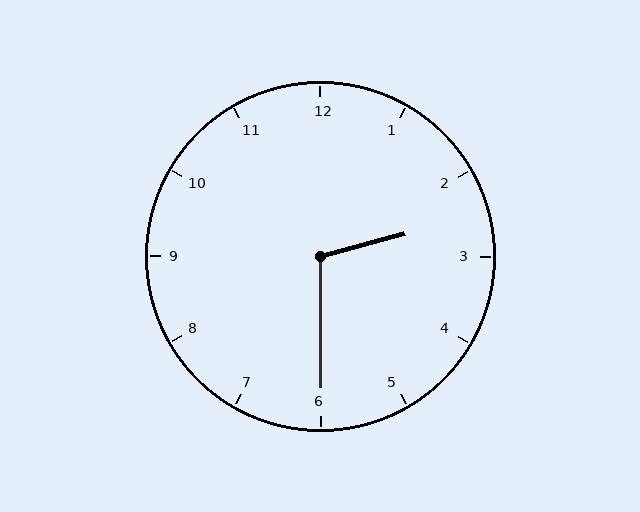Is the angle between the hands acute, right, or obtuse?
It is obtuse.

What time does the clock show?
2:30.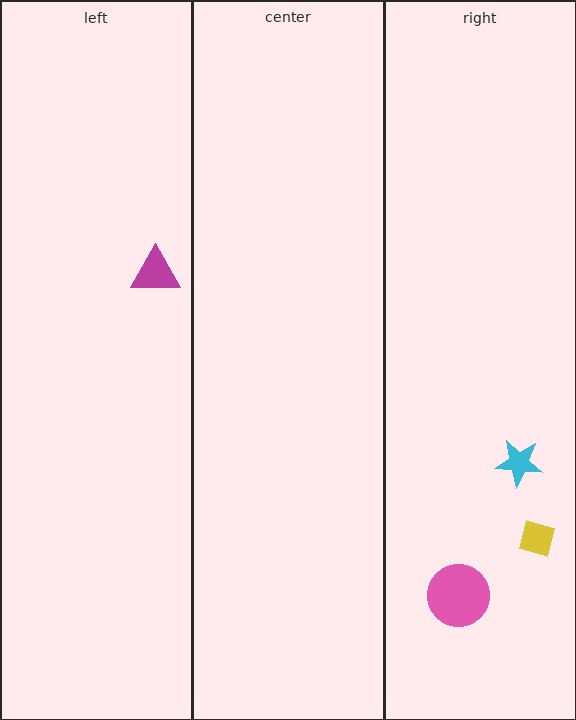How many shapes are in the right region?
3.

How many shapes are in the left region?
1.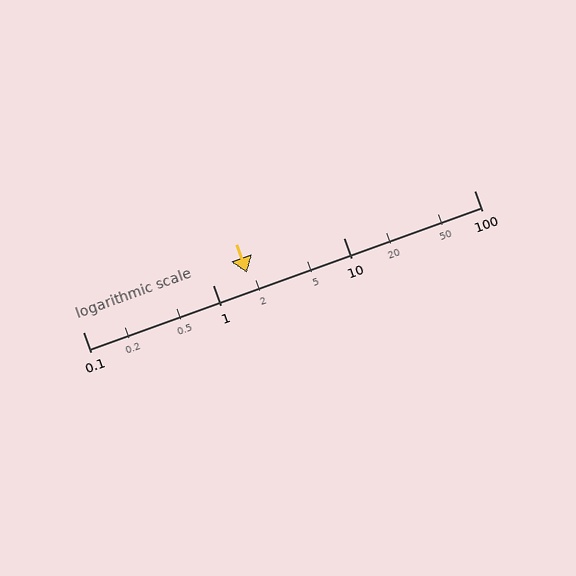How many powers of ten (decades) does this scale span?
The scale spans 3 decades, from 0.1 to 100.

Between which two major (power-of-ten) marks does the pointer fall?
The pointer is between 1 and 10.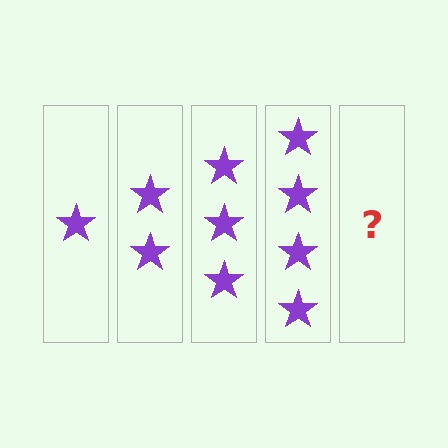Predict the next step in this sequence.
The next step is 5 stars.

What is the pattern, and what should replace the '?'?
The pattern is that each step adds one more star. The '?' should be 5 stars.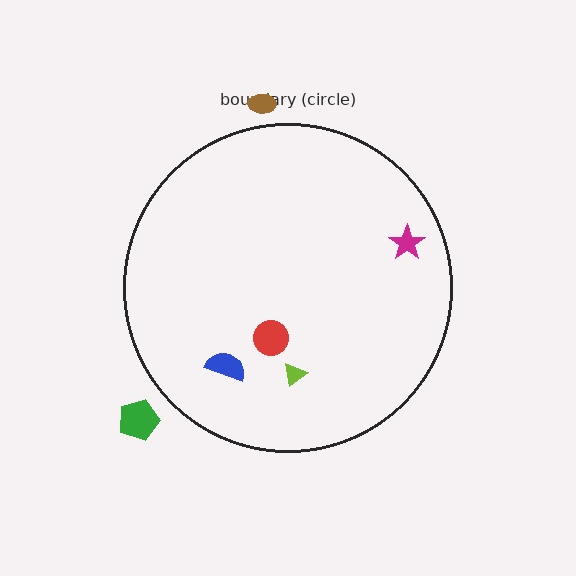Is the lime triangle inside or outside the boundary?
Inside.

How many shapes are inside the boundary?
4 inside, 2 outside.